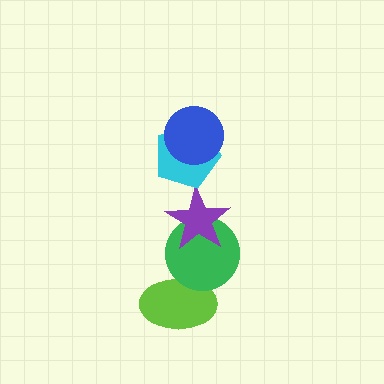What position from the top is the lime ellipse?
The lime ellipse is 5th from the top.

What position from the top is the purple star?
The purple star is 3rd from the top.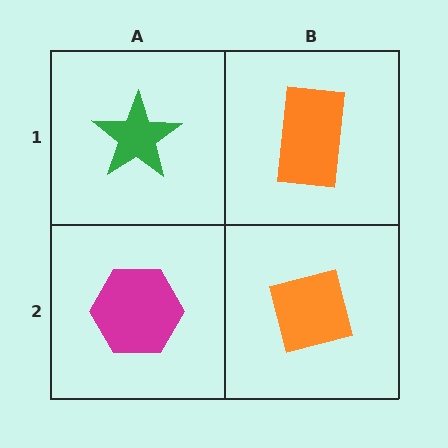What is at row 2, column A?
A magenta hexagon.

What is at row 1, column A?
A green star.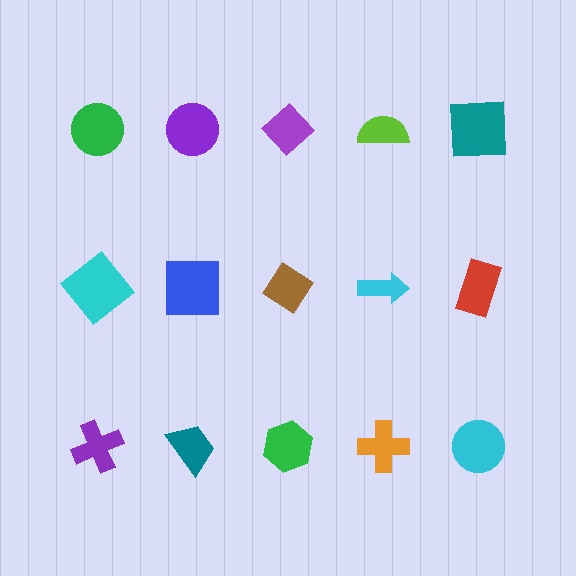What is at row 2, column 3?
A brown diamond.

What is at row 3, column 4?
An orange cross.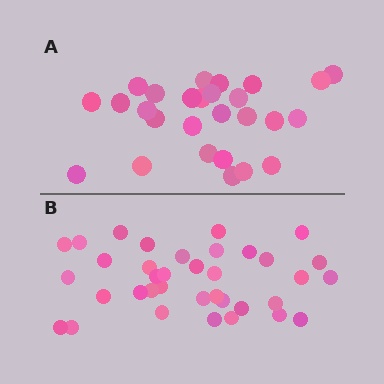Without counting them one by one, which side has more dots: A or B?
Region B (the bottom region) has more dots.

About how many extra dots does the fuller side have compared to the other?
Region B has roughly 8 or so more dots than region A.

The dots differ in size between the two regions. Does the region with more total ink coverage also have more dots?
No. Region A has more total ink coverage because its dots are larger, but region B actually contains more individual dots. Total area can be misleading — the number of items is what matters here.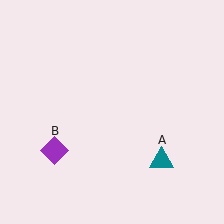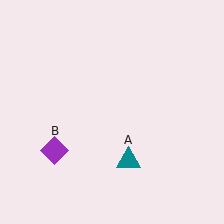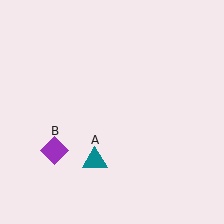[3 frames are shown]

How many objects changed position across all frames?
1 object changed position: teal triangle (object A).